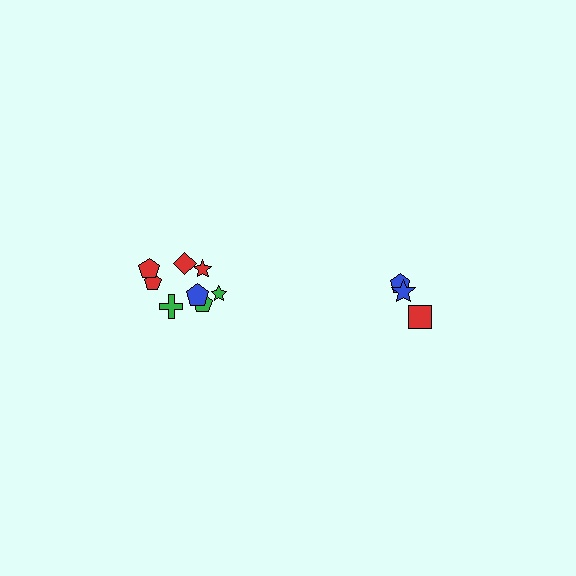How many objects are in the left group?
There are 8 objects.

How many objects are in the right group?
There are 3 objects.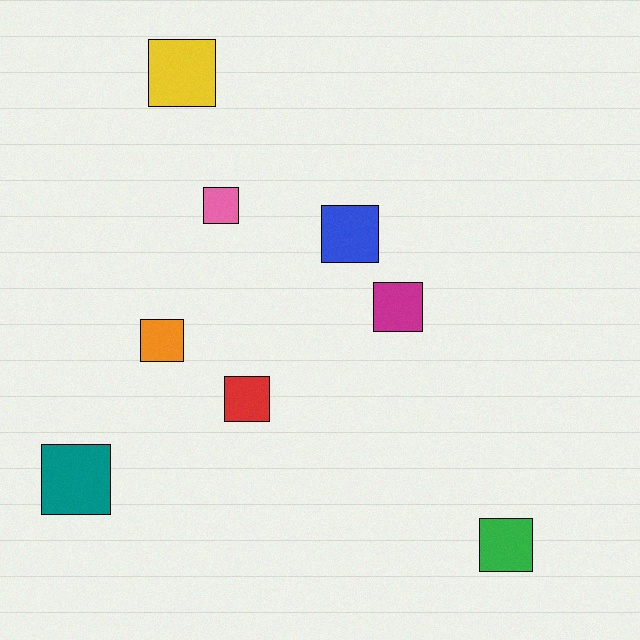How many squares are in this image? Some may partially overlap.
There are 8 squares.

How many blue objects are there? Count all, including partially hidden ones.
There is 1 blue object.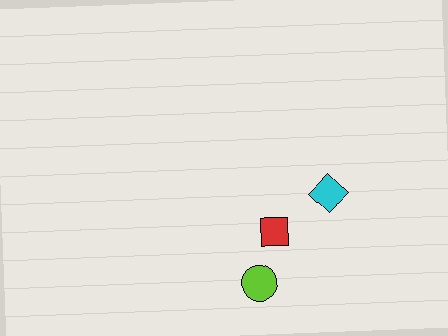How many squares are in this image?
There is 1 square.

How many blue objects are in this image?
There are no blue objects.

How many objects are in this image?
There are 3 objects.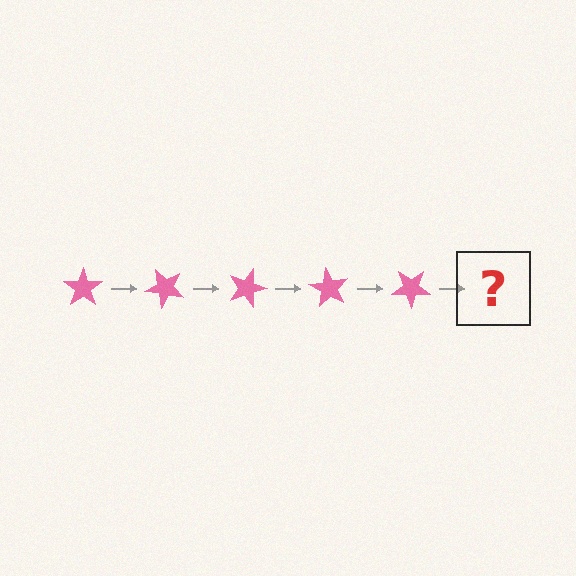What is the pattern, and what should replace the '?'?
The pattern is that the star rotates 45 degrees each step. The '?' should be a pink star rotated 225 degrees.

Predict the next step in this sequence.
The next step is a pink star rotated 225 degrees.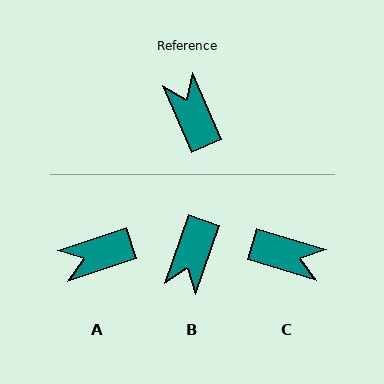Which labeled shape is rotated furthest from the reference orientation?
B, about 137 degrees away.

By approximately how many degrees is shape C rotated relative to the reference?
Approximately 130 degrees clockwise.